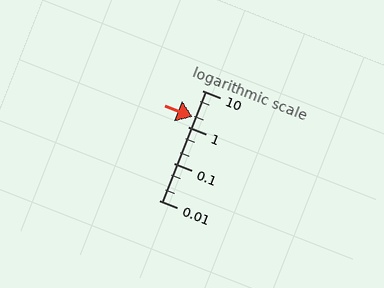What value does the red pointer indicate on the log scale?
The pointer indicates approximately 1.9.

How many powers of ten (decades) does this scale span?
The scale spans 3 decades, from 0.01 to 10.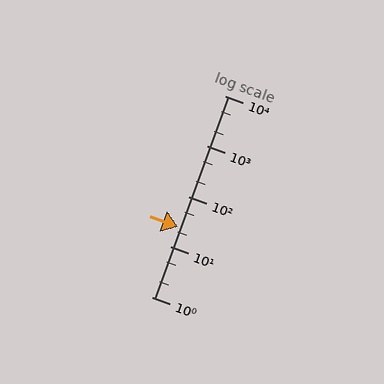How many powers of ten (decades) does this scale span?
The scale spans 4 decades, from 1 to 10000.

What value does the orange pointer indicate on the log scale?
The pointer indicates approximately 25.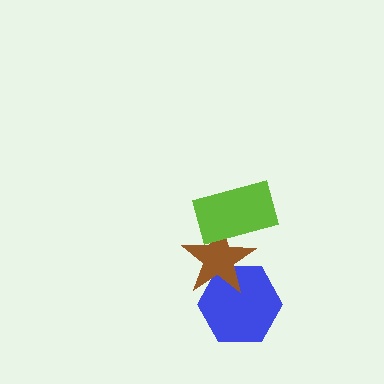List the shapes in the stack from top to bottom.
From top to bottom: the lime rectangle, the brown star, the blue hexagon.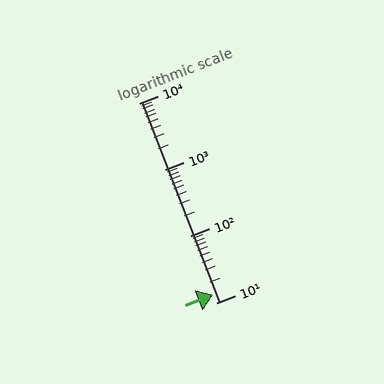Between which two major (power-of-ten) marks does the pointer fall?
The pointer is between 10 and 100.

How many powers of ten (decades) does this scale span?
The scale spans 3 decades, from 10 to 10000.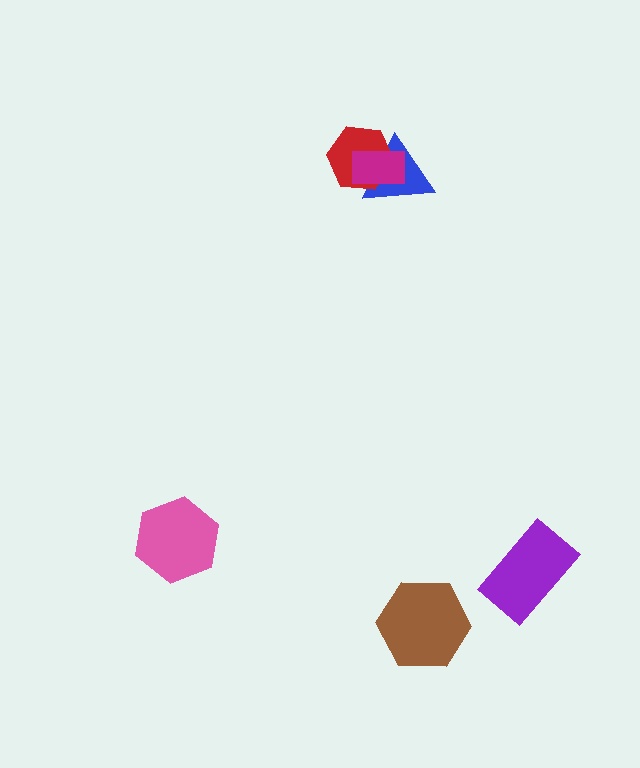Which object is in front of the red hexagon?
The magenta rectangle is in front of the red hexagon.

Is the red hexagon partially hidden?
Yes, it is partially covered by another shape.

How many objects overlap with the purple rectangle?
0 objects overlap with the purple rectangle.